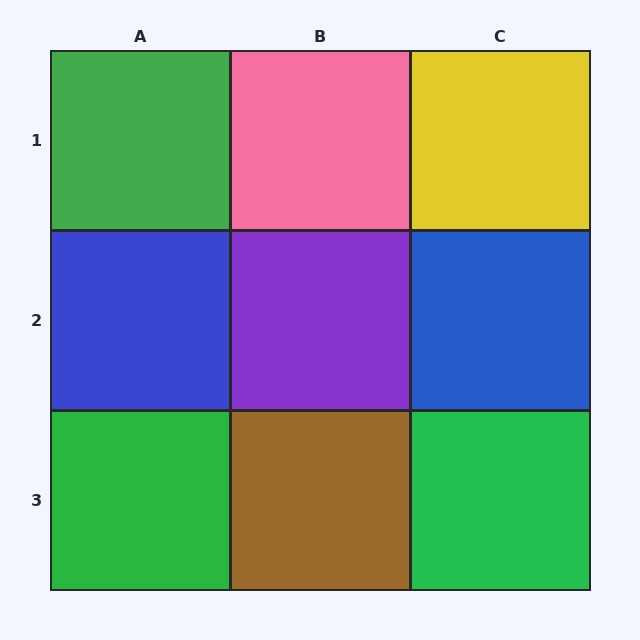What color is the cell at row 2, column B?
Purple.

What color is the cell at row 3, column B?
Brown.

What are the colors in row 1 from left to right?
Green, pink, yellow.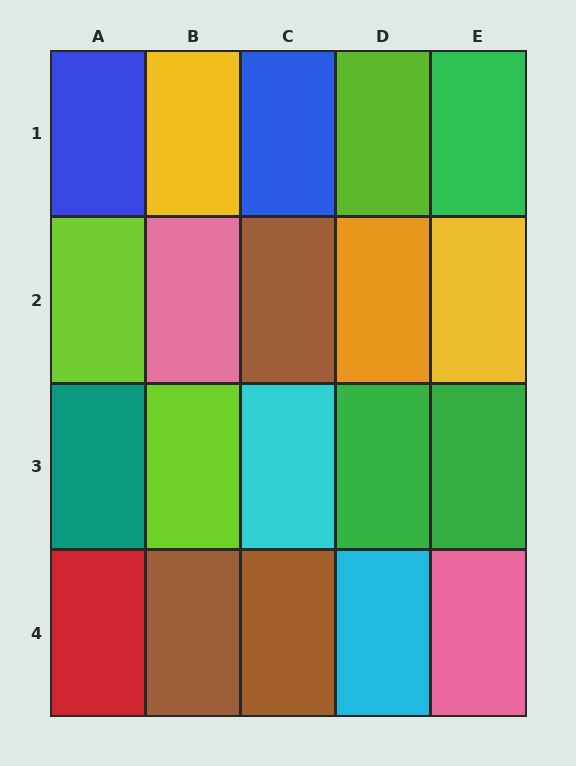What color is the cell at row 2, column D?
Orange.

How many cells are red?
1 cell is red.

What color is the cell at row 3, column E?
Green.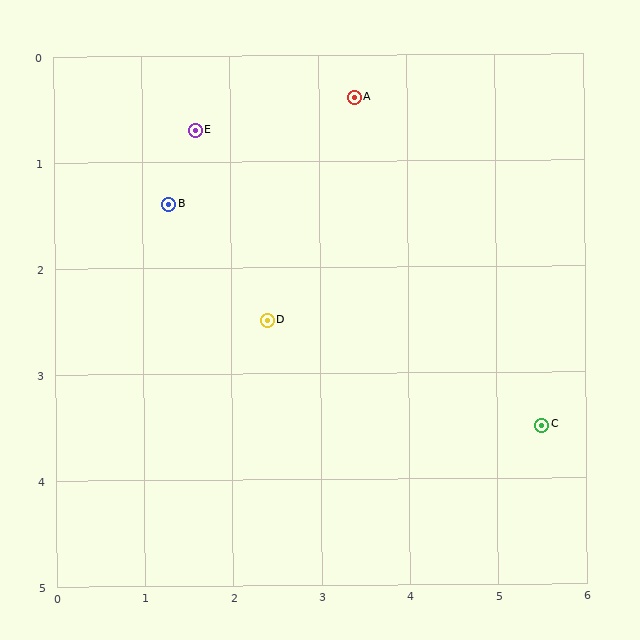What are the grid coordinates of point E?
Point E is at approximately (1.6, 0.7).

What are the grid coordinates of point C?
Point C is at approximately (5.5, 3.5).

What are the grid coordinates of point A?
Point A is at approximately (3.4, 0.4).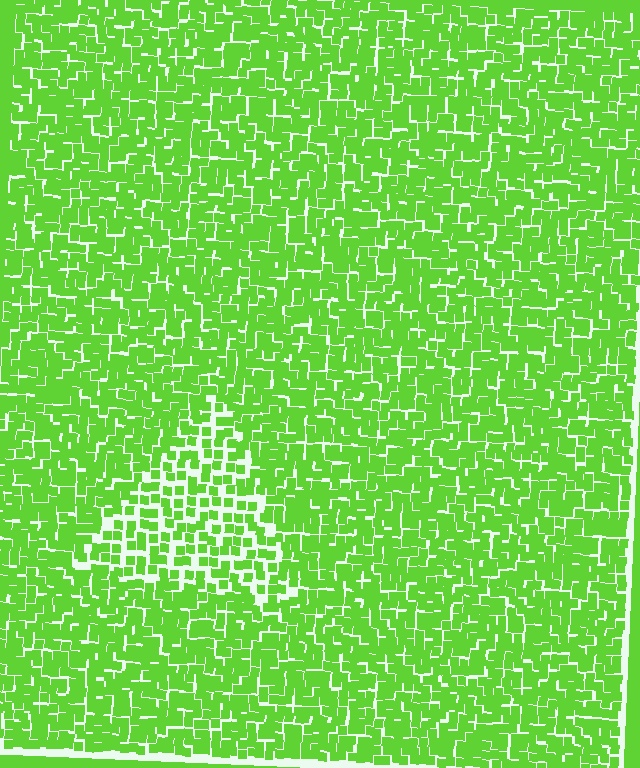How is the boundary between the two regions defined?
The boundary is defined by a change in element density (approximately 1.7x ratio). All elements are the same color, size, and shape.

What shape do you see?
I see a triangle.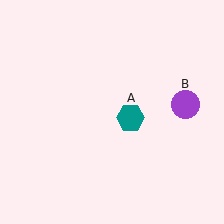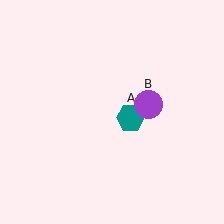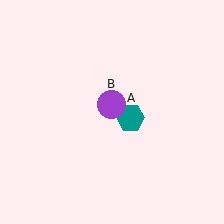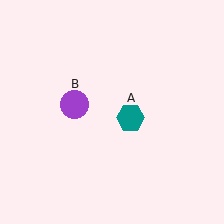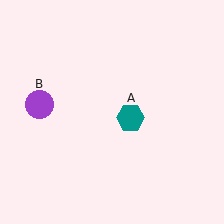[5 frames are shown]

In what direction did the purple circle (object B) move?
The purple circle (object B) moved left.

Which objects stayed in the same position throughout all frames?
Teal hexagon (object A) remained stationary.